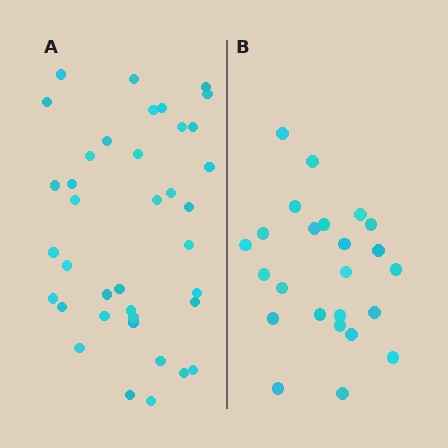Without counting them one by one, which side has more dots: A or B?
Region A (the left region) has more dots.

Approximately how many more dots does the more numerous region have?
Region A has approximately 15 more dots than region B.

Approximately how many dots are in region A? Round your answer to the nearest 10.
About 40 dots. (The exact count is 38, which rounds to 40.)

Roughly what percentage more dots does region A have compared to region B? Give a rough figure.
About 60% more.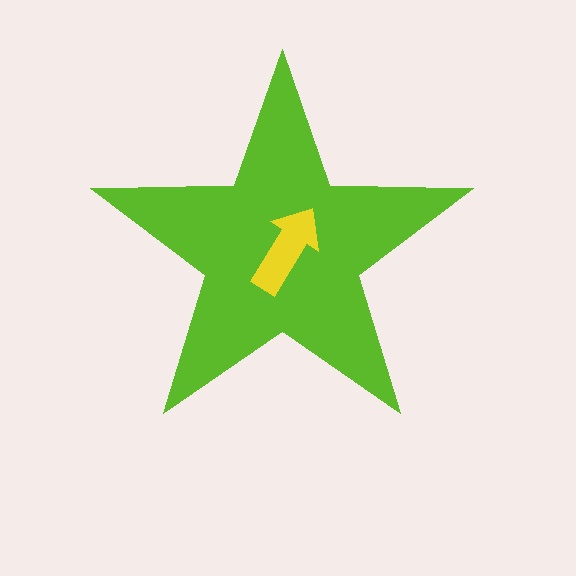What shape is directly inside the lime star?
The yellow arrow.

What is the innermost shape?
The yellow arrow.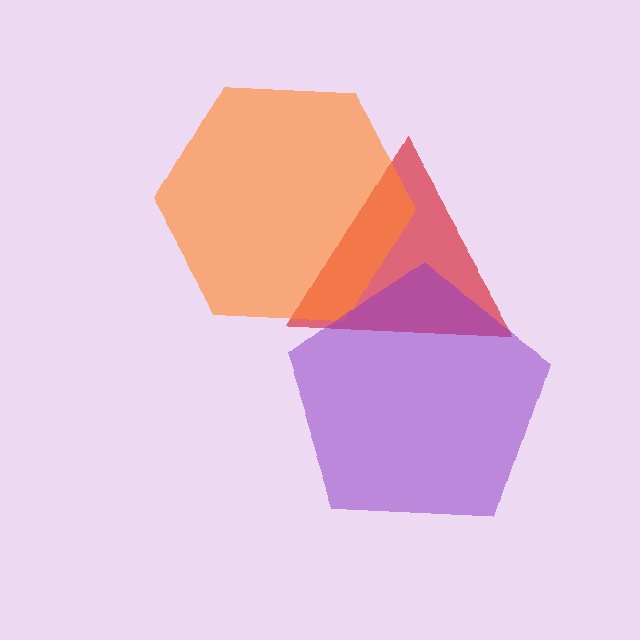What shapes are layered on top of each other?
The layered shapes are: a red triangle, an orange hexagon, a purple pentagon.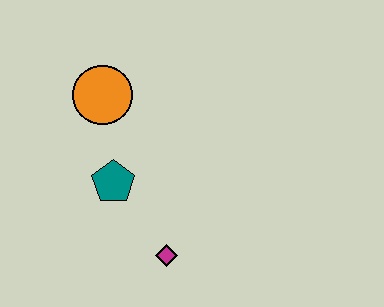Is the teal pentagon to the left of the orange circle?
No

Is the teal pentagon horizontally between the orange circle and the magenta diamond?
Yes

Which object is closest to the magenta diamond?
The teal pentagon is closest to the magenta diamond.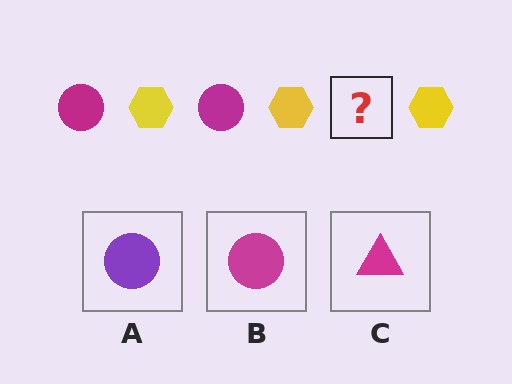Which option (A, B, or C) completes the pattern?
B.